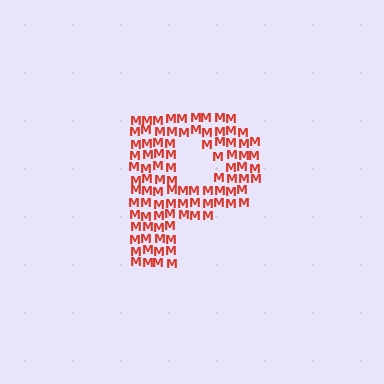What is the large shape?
The large shape is the letter P.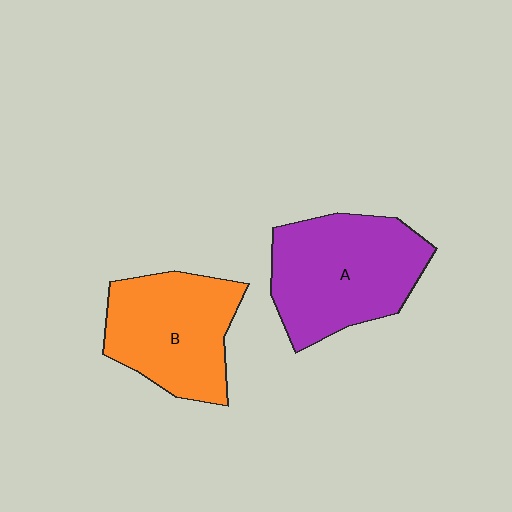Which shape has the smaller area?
Shape B (orange).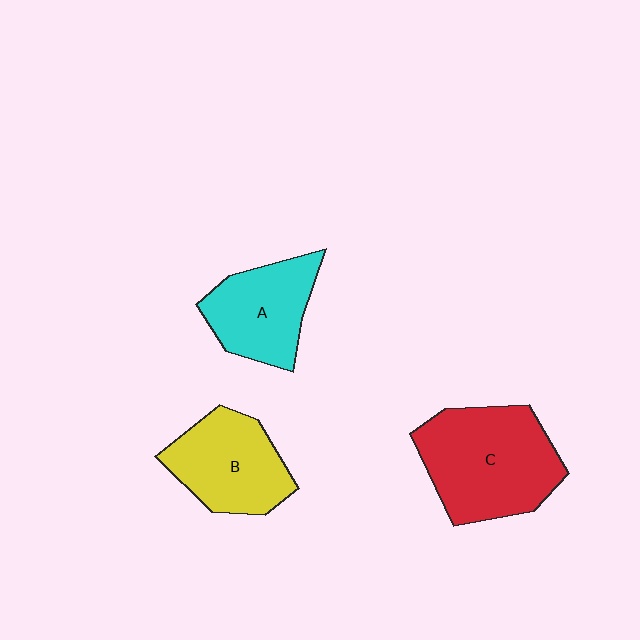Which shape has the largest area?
Shape C (red).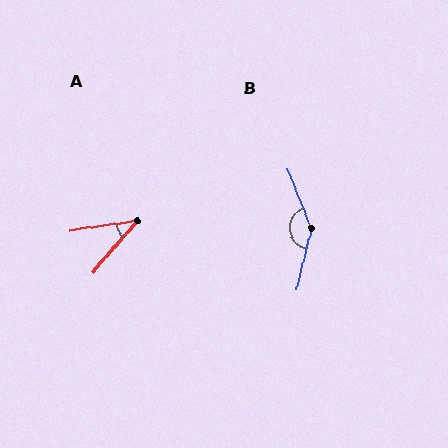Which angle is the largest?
B, at approximately 145 degrees.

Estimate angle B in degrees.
Approximately 145 degrees.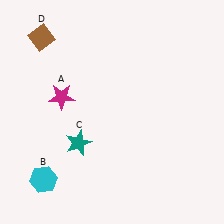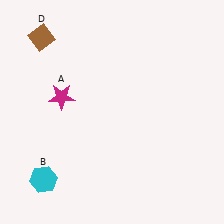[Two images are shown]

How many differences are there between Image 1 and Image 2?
There is 1 difference between the two images.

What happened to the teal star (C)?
The teal star (C) was removed in Image 2. It was in the bottom-left area of Image 1.